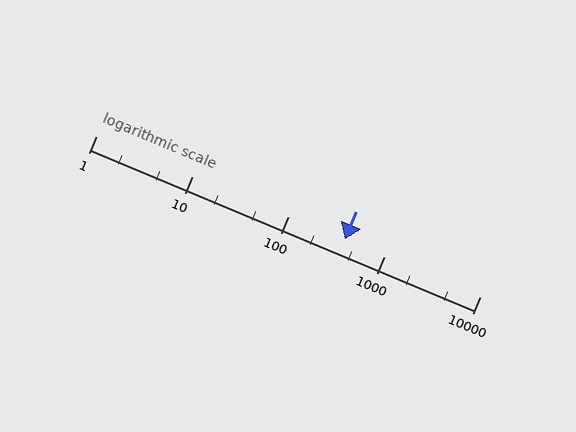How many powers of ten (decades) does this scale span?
The scale spans 4 decades, from 1 to 10000.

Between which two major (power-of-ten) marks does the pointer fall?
The pointer is between 100 and 1000.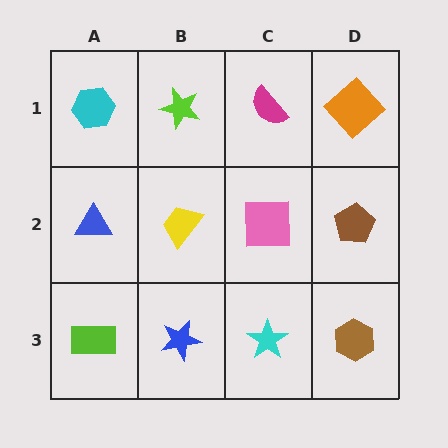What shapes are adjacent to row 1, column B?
A yellow trapezoid (row 2, column B), a cyan hexagon (row 1, column A), a magenta semicircle (row 1, column C).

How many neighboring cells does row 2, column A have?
3.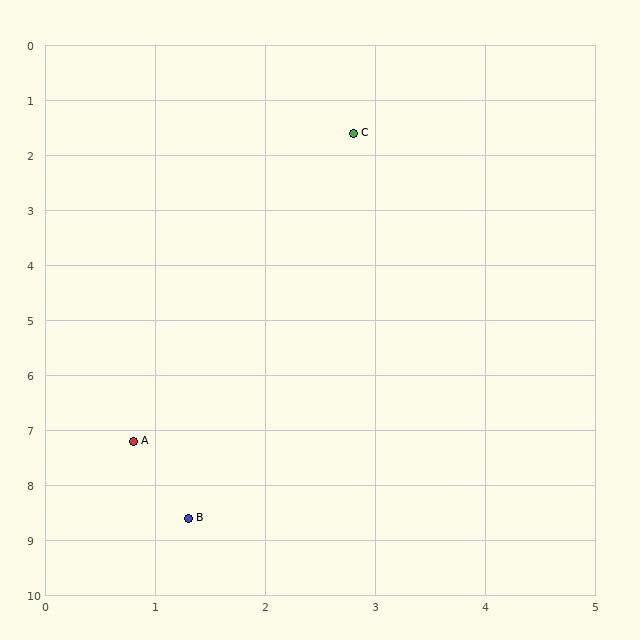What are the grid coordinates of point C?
Point C is at approximately (2.8, 1.6).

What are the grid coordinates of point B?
Point B is at approximately (1.3, 8.6).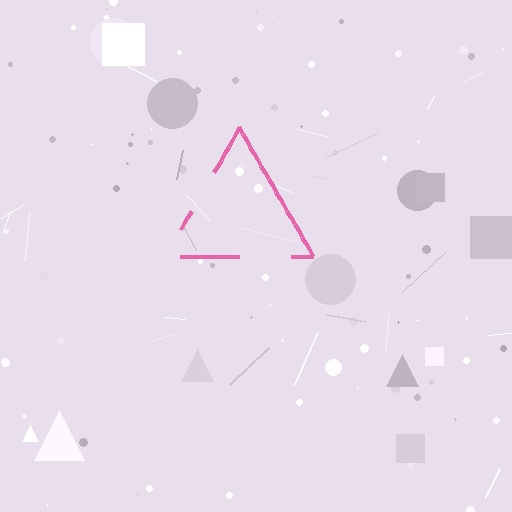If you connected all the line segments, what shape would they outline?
They would outline a triangle.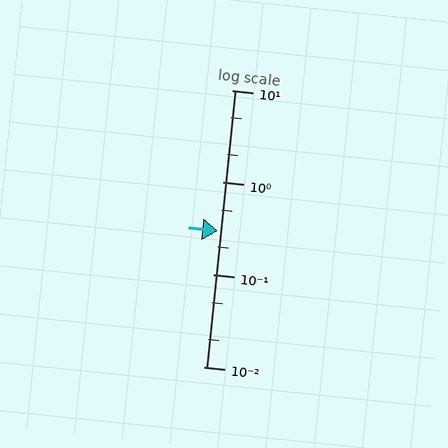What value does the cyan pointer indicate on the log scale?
The pointer indicates approximately 0.3.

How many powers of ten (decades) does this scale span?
The scale spans 3 decades, from 0.01 to 10.